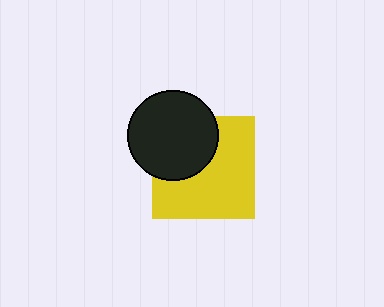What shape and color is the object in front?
The object in front is a black circle.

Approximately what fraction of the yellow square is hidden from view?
Roughly 36% of the yellow square is hidden behind the black circle.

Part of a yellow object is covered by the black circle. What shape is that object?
It is a square.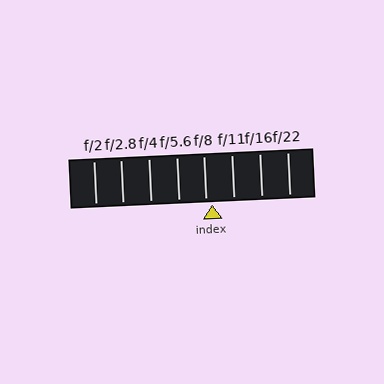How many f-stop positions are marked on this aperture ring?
There are 8 f-stop positions marked.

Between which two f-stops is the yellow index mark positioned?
The index mark is between f/8 and f/11.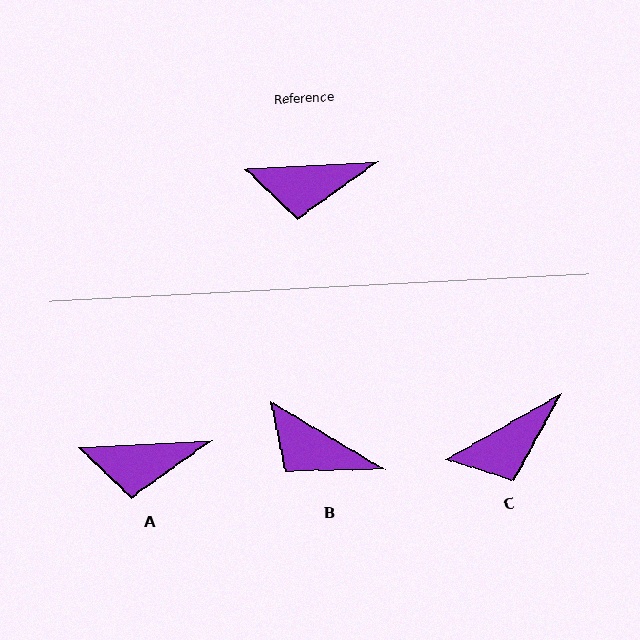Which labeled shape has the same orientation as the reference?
A.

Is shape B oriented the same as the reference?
No, it is off by about 34 degrees.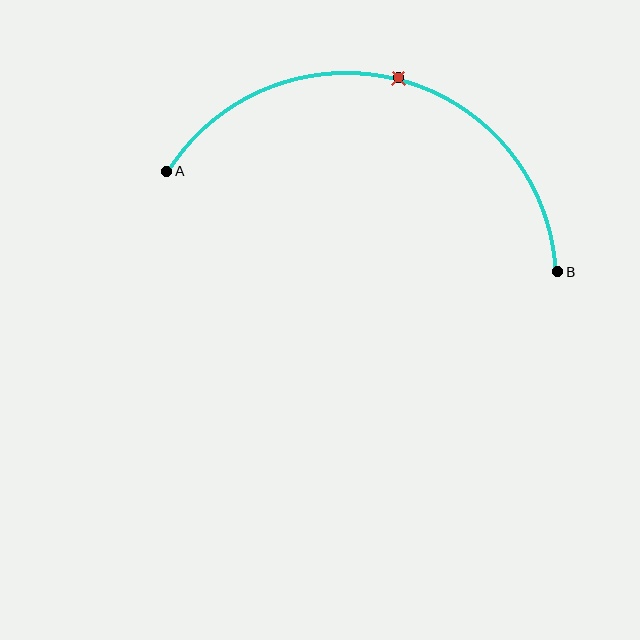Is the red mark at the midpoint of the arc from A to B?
Yes. The red mark lies on the arc at equal arc-length from both A and B — it is the arc midpoint.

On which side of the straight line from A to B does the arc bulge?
The arc bulges above the straight line connecting A and B.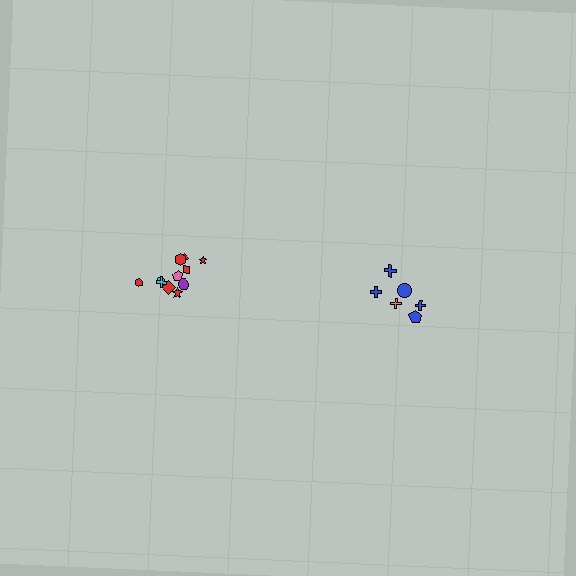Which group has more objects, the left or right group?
The left group.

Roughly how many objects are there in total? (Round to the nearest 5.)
Roughly 20 objects in total.